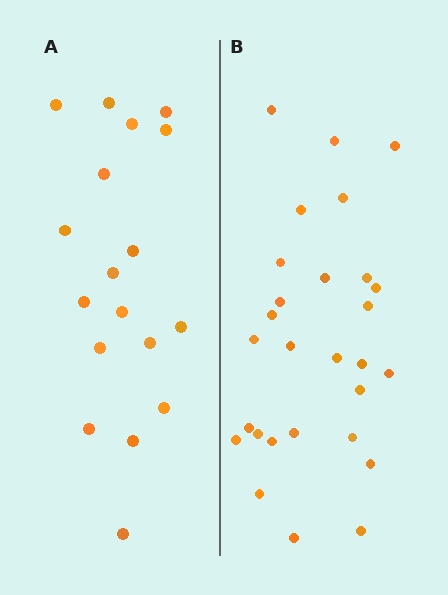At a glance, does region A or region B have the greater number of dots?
Region B (the right region) has more dots.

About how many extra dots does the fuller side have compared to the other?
Region B has roughly 10 or so more dots than region A.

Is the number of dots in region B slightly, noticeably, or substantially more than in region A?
Region B has substantially more. The ratio is roughly 1.6 to 1.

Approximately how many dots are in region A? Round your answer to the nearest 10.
About 20 dots. (The exact count is 18, which rounds to 20.)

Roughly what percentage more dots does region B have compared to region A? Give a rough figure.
About 55% more.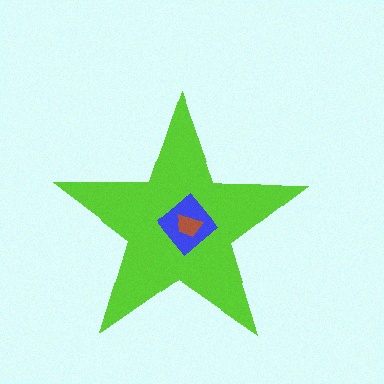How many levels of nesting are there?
3.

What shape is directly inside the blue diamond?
The brown trapezoid.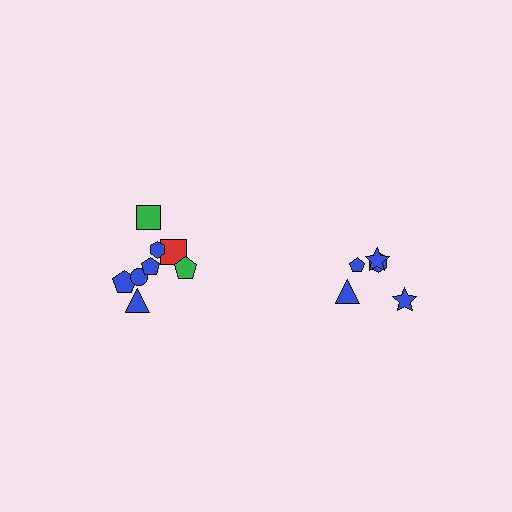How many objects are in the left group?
There are 8 objects.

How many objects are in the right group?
There are 5 objects.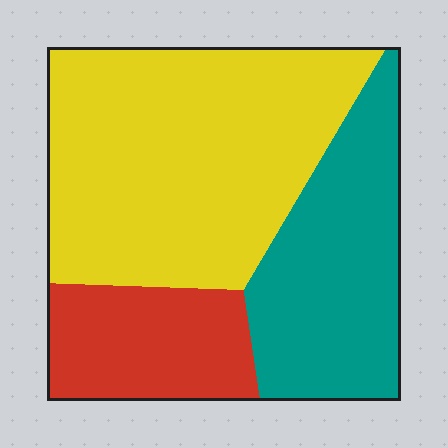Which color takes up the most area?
Yellow, at roughly 50%.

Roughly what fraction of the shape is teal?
Teal covers around 30% of the shape.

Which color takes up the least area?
Red, at roughly 20%.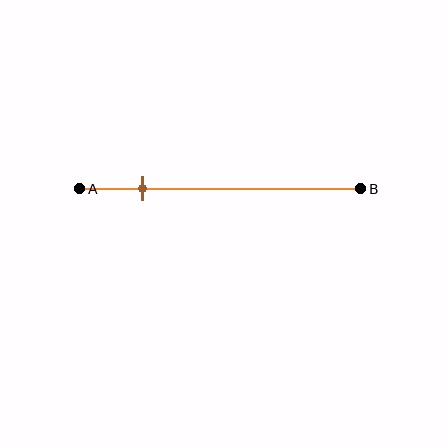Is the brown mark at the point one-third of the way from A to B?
No, the mark is at about 20% from A, not at the 33% one-third point.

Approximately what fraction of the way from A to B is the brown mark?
The brown mark is approximately 20% of the way from A to B.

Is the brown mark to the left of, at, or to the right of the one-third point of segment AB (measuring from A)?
The brown mark is to the left of the one-third point of segment AB.